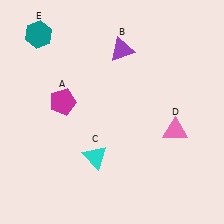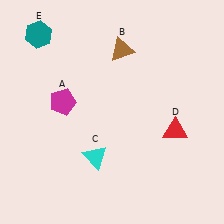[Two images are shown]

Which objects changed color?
B changed from purple to brown. D changed from pink to red.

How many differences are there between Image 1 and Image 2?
There are 2 differences between the two images.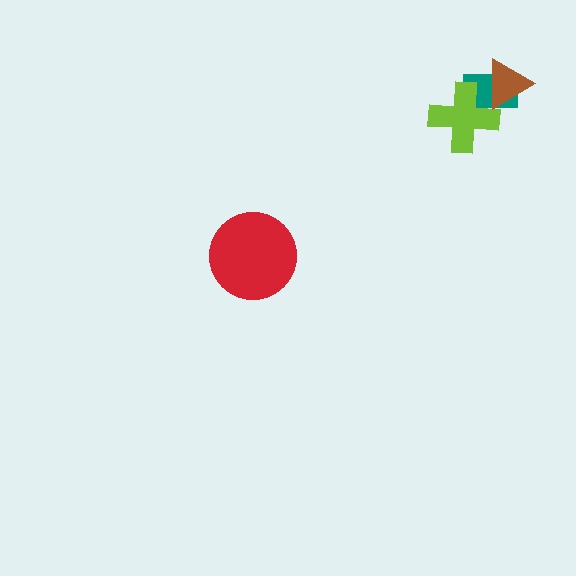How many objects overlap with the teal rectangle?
2 objects overlap with the teal rectangle.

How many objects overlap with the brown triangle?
2 objects overlap with the brown triangle.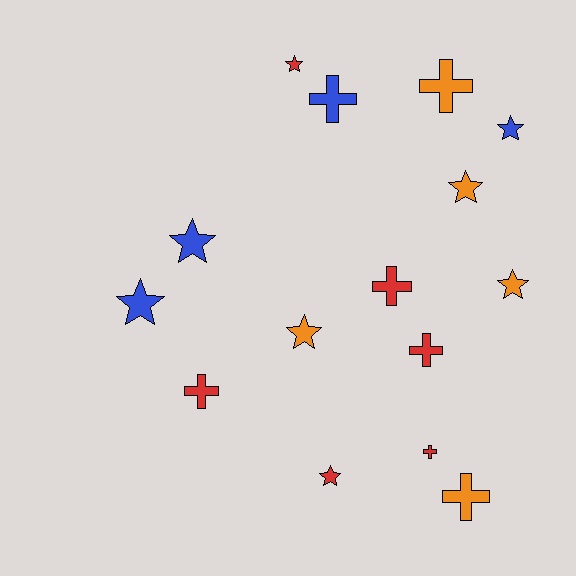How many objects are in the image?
There are 15 objects.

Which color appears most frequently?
Red, with 6 objects.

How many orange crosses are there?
There are 2 orange crosses.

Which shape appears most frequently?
Star, with 8 objects.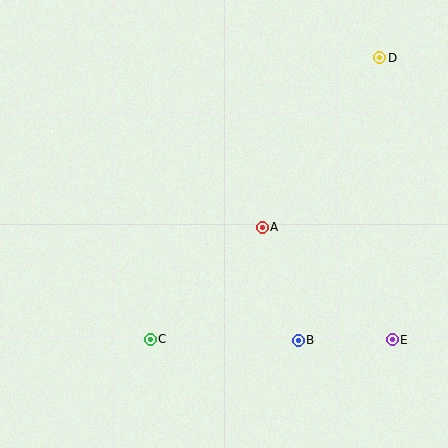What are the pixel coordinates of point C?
Point C is at (150, 339).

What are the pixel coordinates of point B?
Point B is at (298, 340).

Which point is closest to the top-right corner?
Point D is closest to the top-right corner.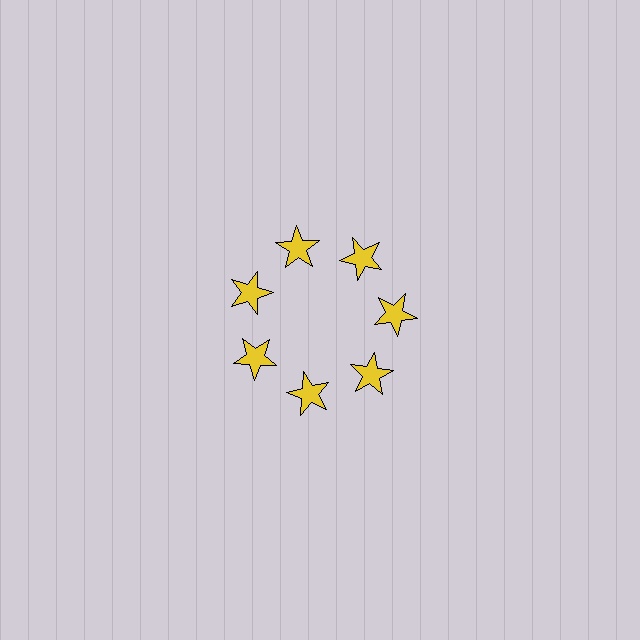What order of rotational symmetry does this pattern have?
This pattern has 7-fold rotational symmetry.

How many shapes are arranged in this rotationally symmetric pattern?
There are 7 shapes, arranged in 7 groups of 1.